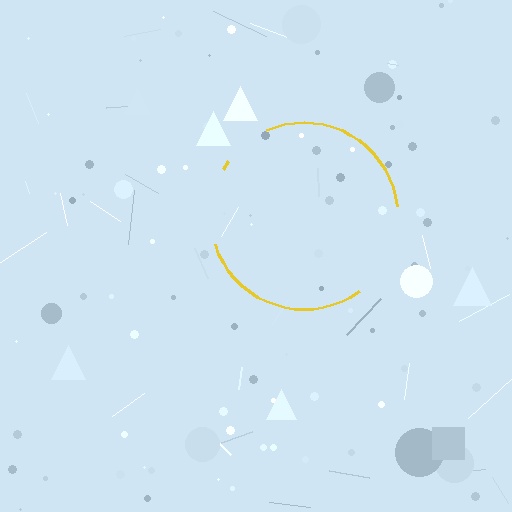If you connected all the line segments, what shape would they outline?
They would outline a circle.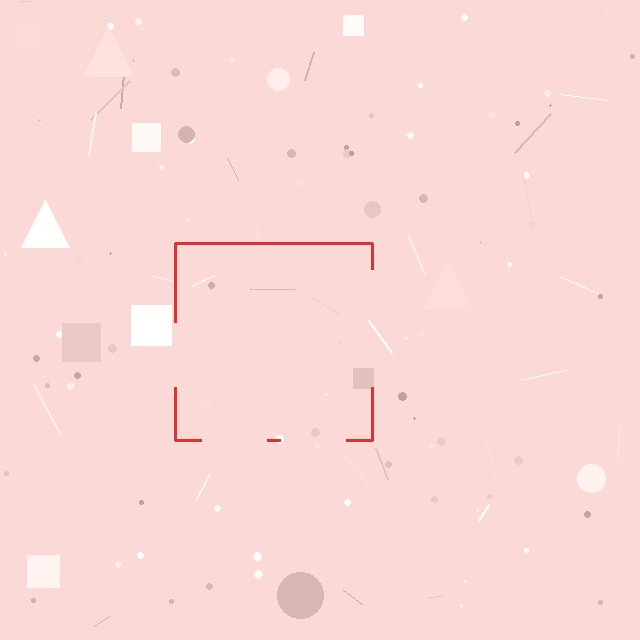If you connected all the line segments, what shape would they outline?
They would outline a square.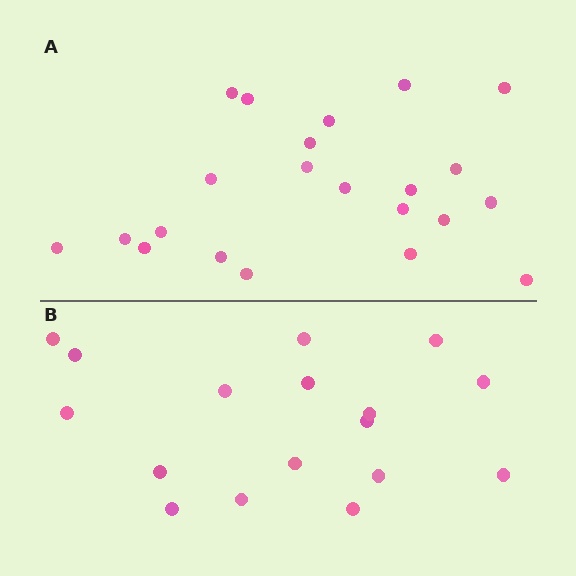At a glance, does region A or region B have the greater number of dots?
Region A (the top region) has more dots.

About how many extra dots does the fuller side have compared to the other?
Region A has about 5 more dots than region B.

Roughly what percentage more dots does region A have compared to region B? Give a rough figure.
About 30% more.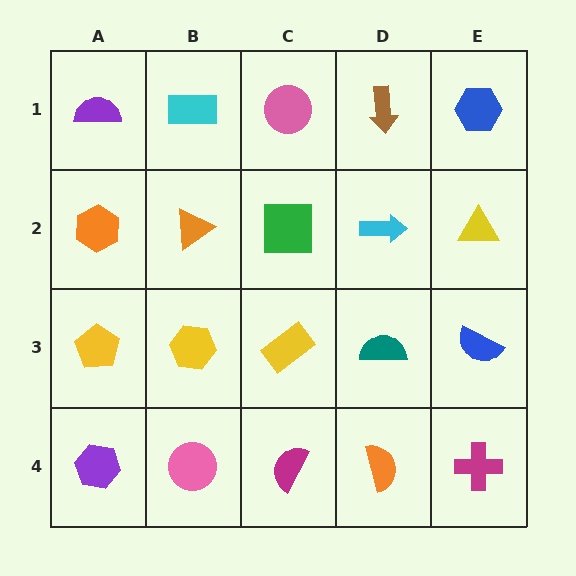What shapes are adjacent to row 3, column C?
A green square (row 2, column C), a magenta semicircle (row 4, column C), a yellow hexagon (row 3, column B), a teal semicircle (row 3, column D).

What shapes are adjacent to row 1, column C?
A green square (row 2, column C), a cyan rectangle (row 1, column B), a brown arrow (row 1, column D).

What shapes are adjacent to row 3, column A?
An orange hexagon (row 2, column A), a purple hexagon (row 4, column A), a yellow hexagon (row 3, column B).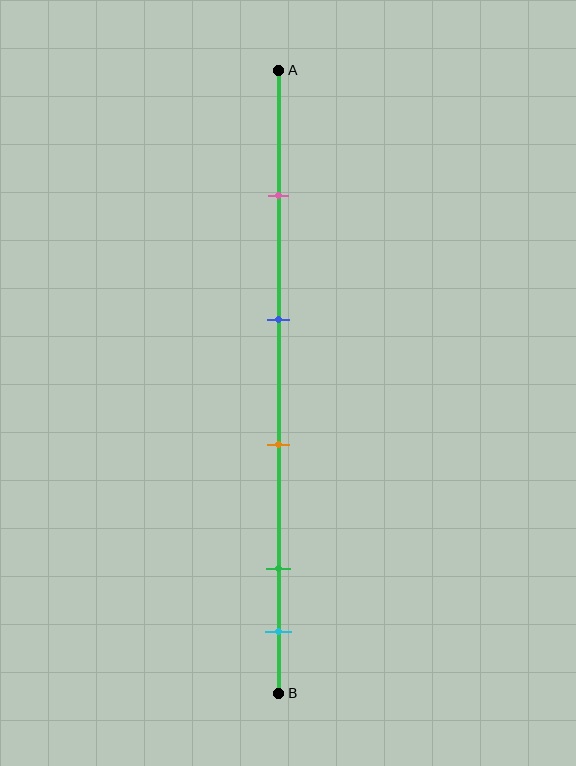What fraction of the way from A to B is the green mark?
The green mark is approximately 80% (0.8) of the way from A to B.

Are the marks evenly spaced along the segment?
No, the marks are not evenly spaced.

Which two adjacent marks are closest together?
The green and cyan marks are the closest adjacent pair.